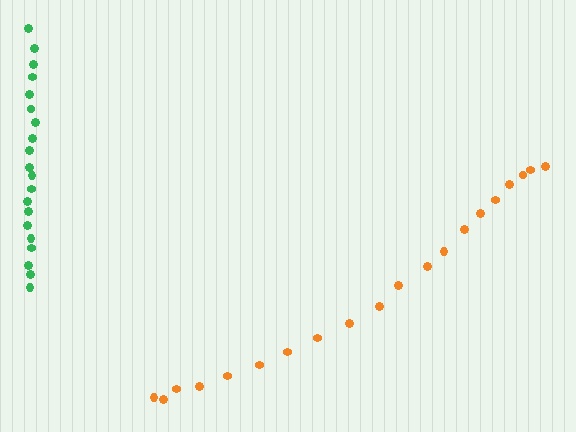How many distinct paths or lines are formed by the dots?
There are 2 distinct paths.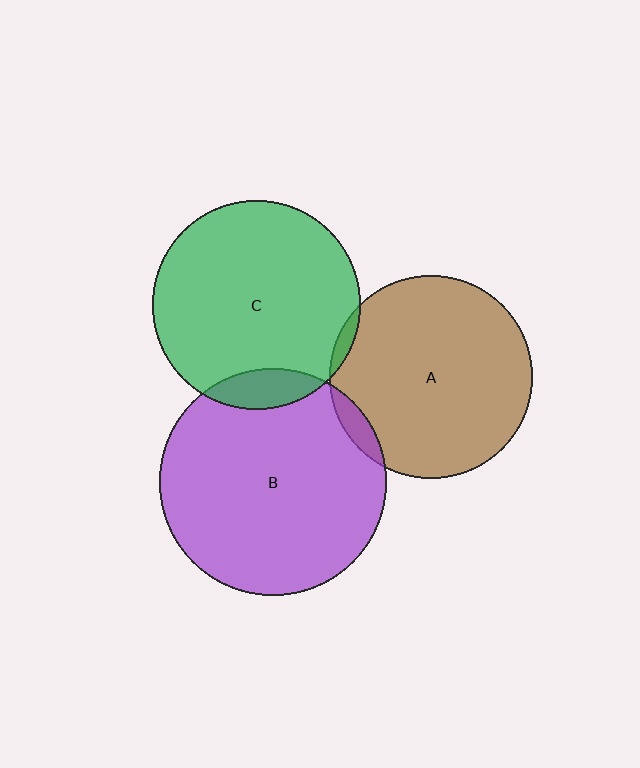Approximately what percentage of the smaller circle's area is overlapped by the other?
Approximately 5%.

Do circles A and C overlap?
Yes.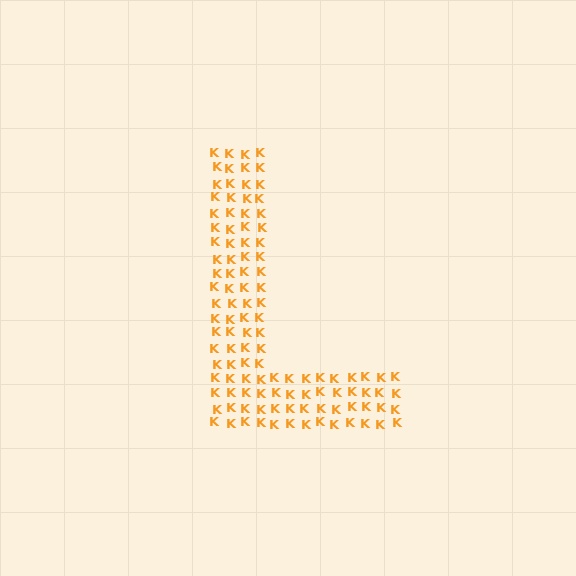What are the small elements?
The small elements are letter K's.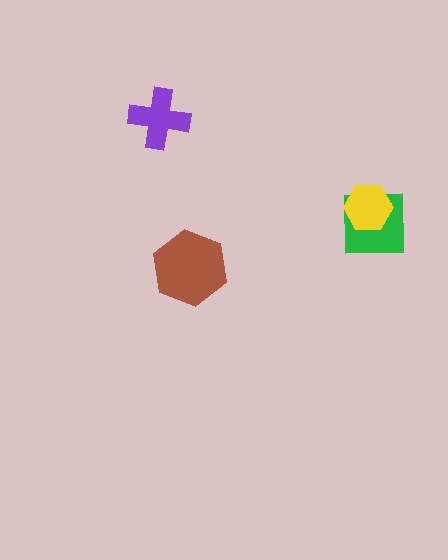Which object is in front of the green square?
The yellow hexagon is in front of the green square.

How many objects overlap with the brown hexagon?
0 objects overlap with the brown hexagon.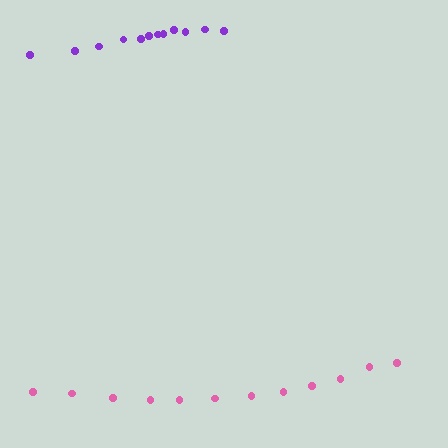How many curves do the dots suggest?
There are 2 distinct paths.